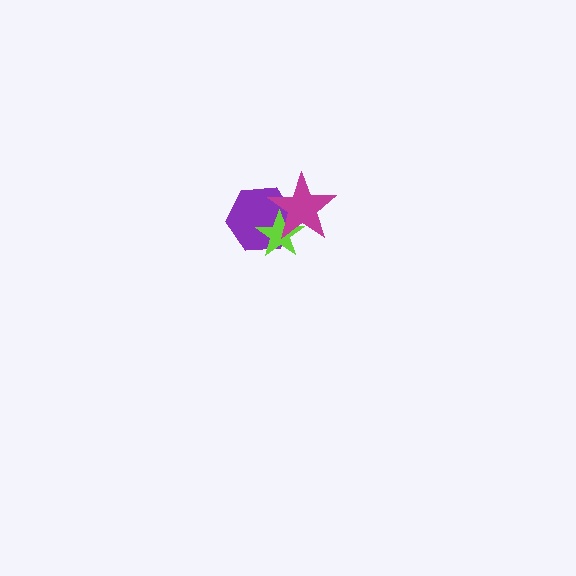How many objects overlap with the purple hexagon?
2 objects overlap with the purple hexagon.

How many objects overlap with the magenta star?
2 objects overlap with the magenta star.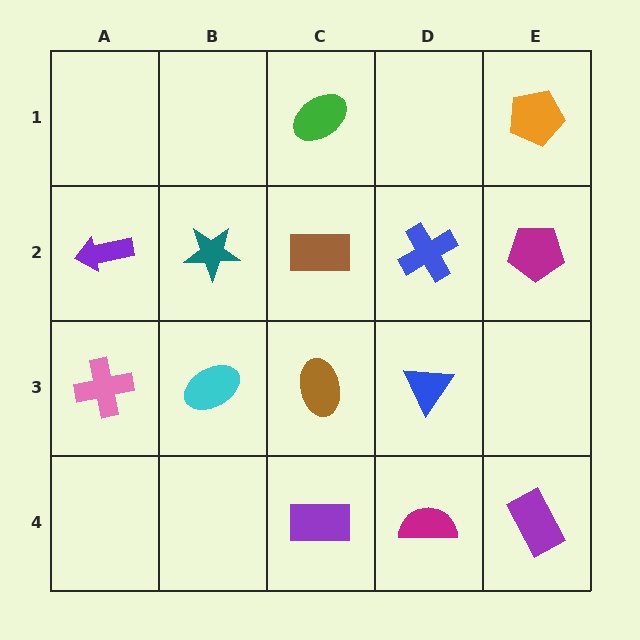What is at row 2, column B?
A teal star.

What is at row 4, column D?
A magenta semicircle.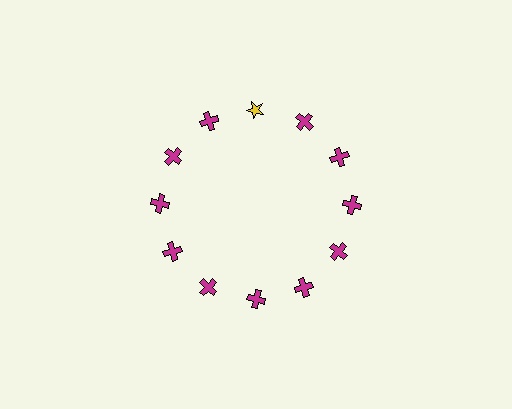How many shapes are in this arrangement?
There are 12 shapes arranged in a ring pattern.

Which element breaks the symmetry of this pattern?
The yellow star at roughly the 12 o'clock position breaks the symmetry. All other shapes are magenta crosses.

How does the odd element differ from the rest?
It differs in both color (yellow instead of magenta) and shape (star instead of cross).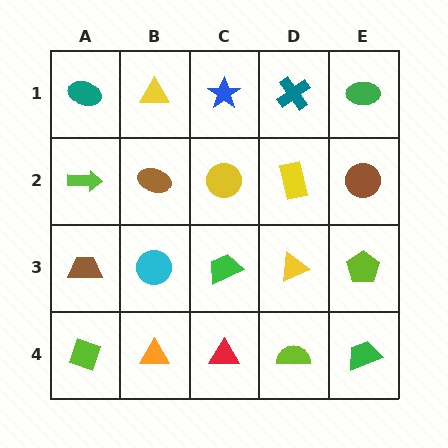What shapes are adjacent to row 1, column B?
A brown ellipse (row 2, column B), a teal ellipse (row 1, column A), a blue star (row 1, column C).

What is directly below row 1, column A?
A lime arrow.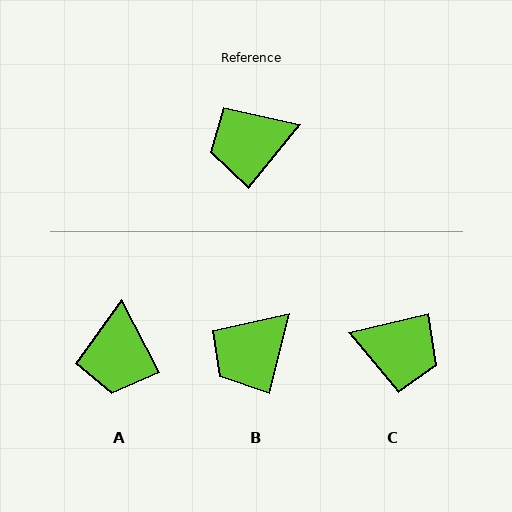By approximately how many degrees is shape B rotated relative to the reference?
Approximately 25 degrees counter-clockwise.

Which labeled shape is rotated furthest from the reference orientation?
C, about 142 degrees away.